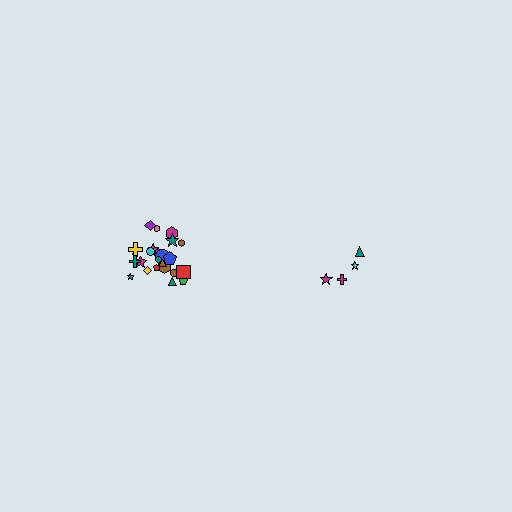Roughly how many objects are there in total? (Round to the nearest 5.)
Roughly 30 objects in total.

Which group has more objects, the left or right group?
The left group.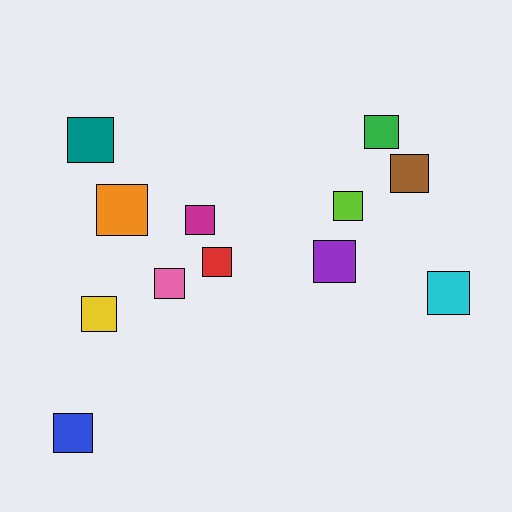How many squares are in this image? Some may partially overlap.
There are 12 squares.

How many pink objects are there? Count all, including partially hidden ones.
There is 1 pink object.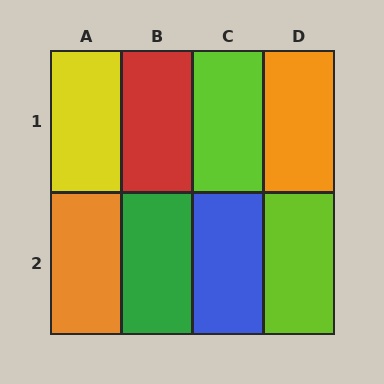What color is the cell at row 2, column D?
Lime.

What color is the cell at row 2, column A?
Orange.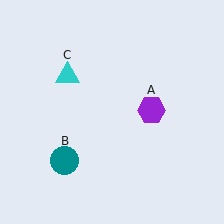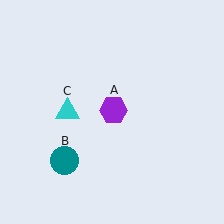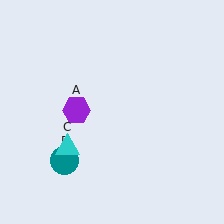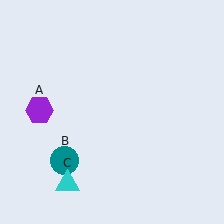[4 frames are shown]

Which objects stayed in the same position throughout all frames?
Teal circle (object B) remained stationary.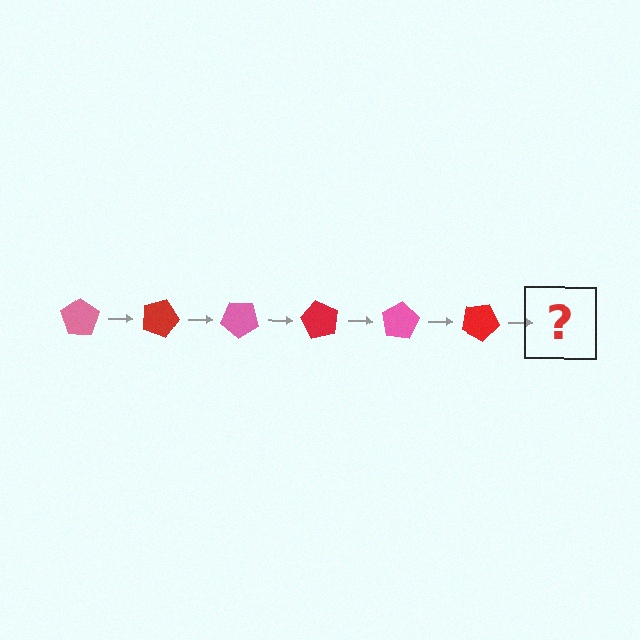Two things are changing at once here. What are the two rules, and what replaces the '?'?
The two rules are that it rotates 20 degrees each step and the color cycles through pink and red. The '?' should be a pink pentagon, rotated 120 degrees from the start.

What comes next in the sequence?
The next element should be a pink pentagon, rotated 120 degrees from the start.